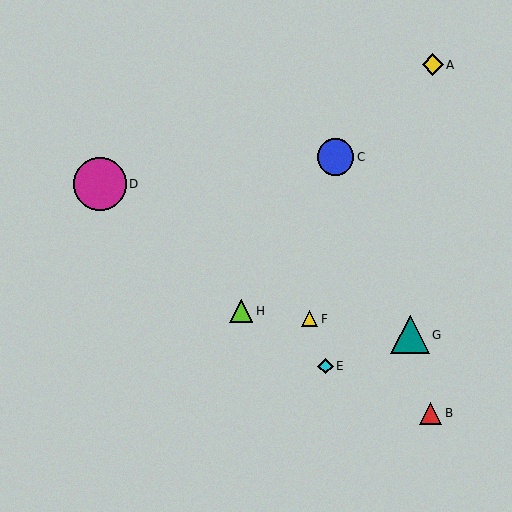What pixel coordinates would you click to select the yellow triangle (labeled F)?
Click at (310, 319) to select the yellow triangle F.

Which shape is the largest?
The magenta circle (labeled D) is the largest.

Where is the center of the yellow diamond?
The center of the yellow diamond is at (433, 65).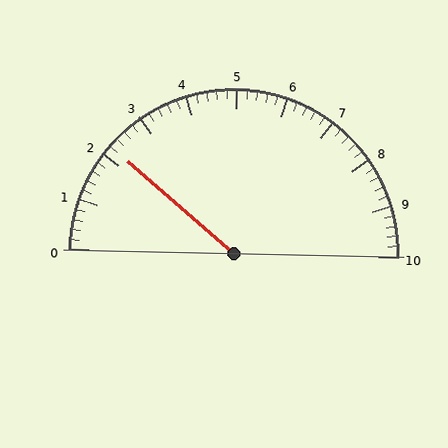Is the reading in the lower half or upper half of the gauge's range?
The reading is in the lower half of the range (0 to 10).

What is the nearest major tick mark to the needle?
The nearest major tick mark is 2.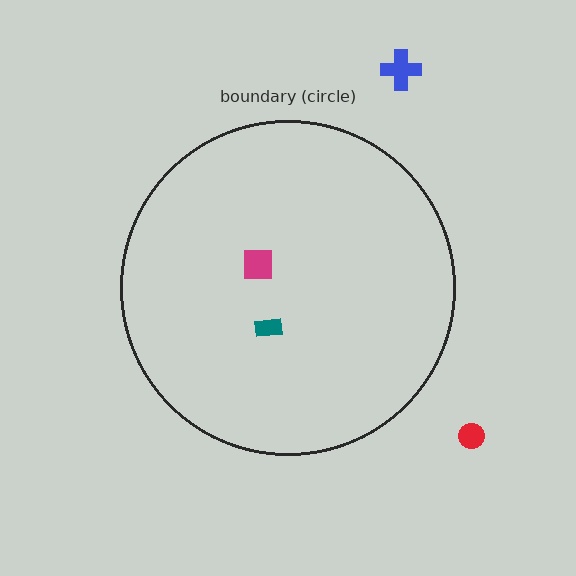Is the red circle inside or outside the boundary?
Outside.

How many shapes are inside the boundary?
2 inside, 2 outside.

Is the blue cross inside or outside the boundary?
Outside.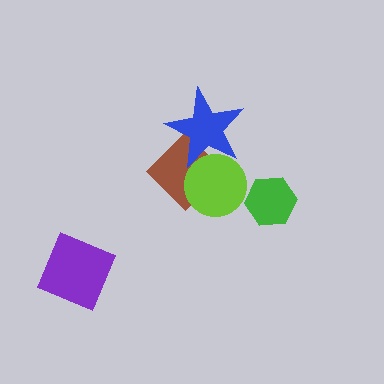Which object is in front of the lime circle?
The blue star is in front of the lime circle.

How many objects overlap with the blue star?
2 objects overlap with the blue star.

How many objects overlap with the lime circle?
2 objects overlap with the lime circle.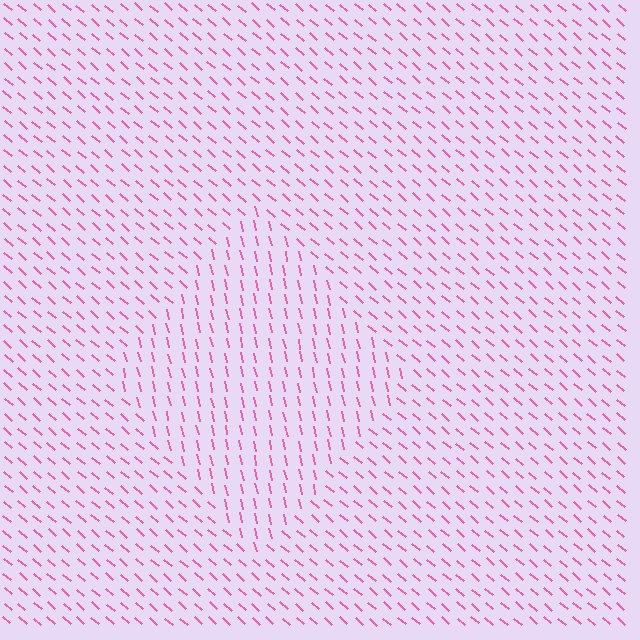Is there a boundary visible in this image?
Yes, there is a texture boundary formed by a change in line orientation.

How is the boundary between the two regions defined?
The boundary is defined purely by a change in line orientation (approximately 36 degrees difference). All lines are the same color and thickness.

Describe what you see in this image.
The image is filled with small pink line segments. A diamond region in the image has lines oriented differently from the surrounding lines, creating a visible texture boundary.